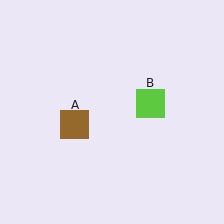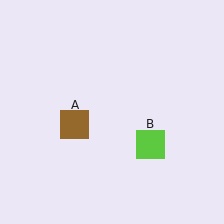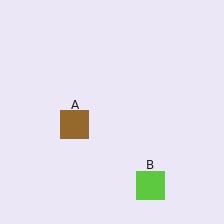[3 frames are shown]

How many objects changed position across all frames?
1 object changed position: lime square (object B).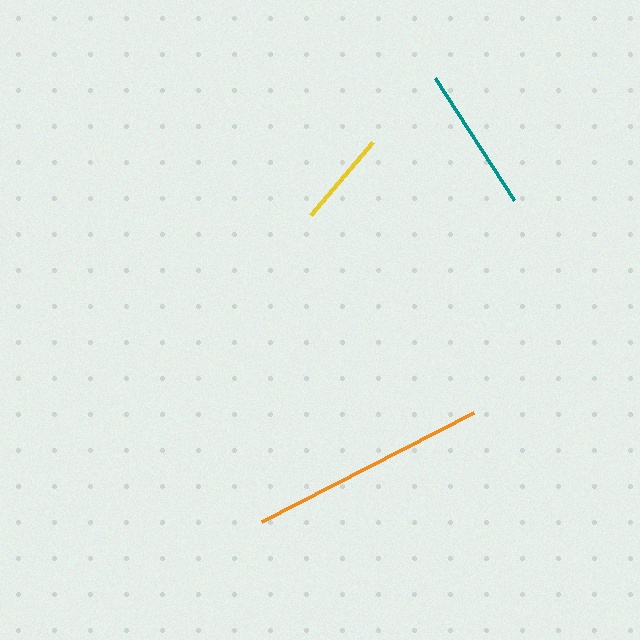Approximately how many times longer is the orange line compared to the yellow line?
The orange line is approximately 2.5 times the length of the yellow line.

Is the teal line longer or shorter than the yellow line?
The teal line is longer than the yellow line.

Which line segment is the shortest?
The yellow line is the shortest at approximately 96 pixels.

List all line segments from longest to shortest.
From longest to shortest: orange, teal, yellow.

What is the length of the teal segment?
The teal segment is approximately 145 pixels long.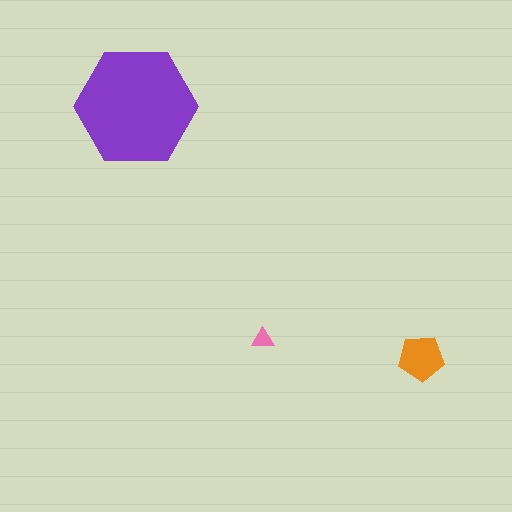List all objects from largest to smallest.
The purple hexagon, the orange pentagon, the pink triangle.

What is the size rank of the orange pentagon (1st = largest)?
2nd.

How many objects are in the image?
There are 3 objects in the image.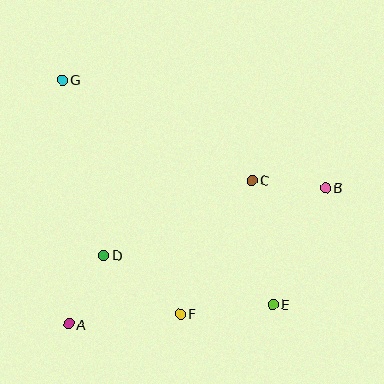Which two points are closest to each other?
Points B and C are closest to each other.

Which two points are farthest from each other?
Points E and G are farthest from each other.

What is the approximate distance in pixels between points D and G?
The distance between D and G is approximately 180 pixels.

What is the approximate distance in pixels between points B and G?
The distance between B and G is approximately 284 pixels.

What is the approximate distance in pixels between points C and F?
The distance between C and F is approximately 152 pixels.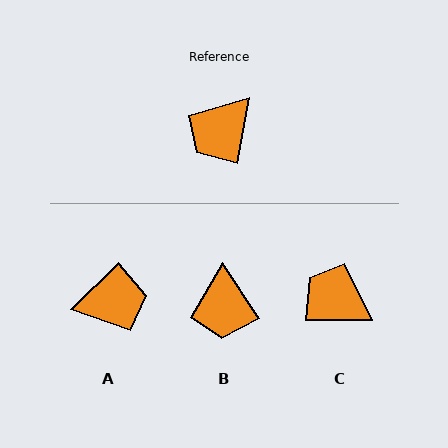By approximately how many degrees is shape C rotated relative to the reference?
Approximately 80 degrees clockwise.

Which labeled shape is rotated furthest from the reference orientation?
A, about 144 degrees away.